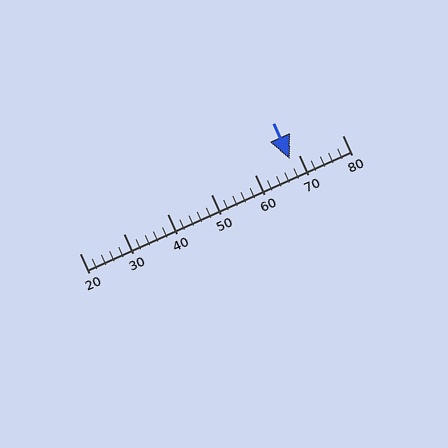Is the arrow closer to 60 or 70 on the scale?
The arrow is closer to 70.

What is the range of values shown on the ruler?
The ruler shows values from 20 to 80.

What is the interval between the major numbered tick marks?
The major tick marks are spaced 10 units apart.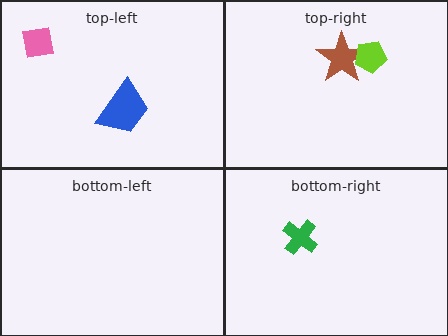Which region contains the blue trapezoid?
The top-left region.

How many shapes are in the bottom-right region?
1.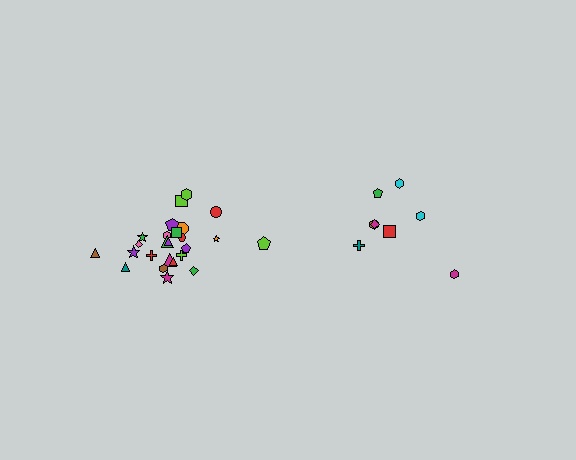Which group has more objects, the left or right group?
The left group.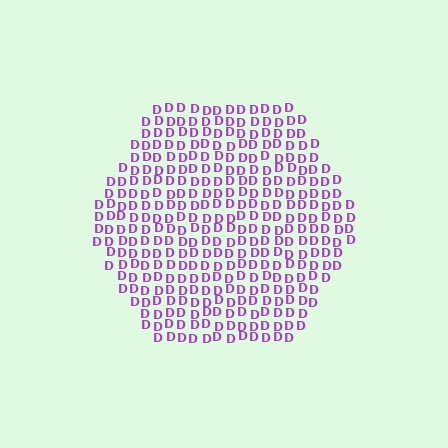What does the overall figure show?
The overall figure shows a hexagon.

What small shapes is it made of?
It is made of small letter D's.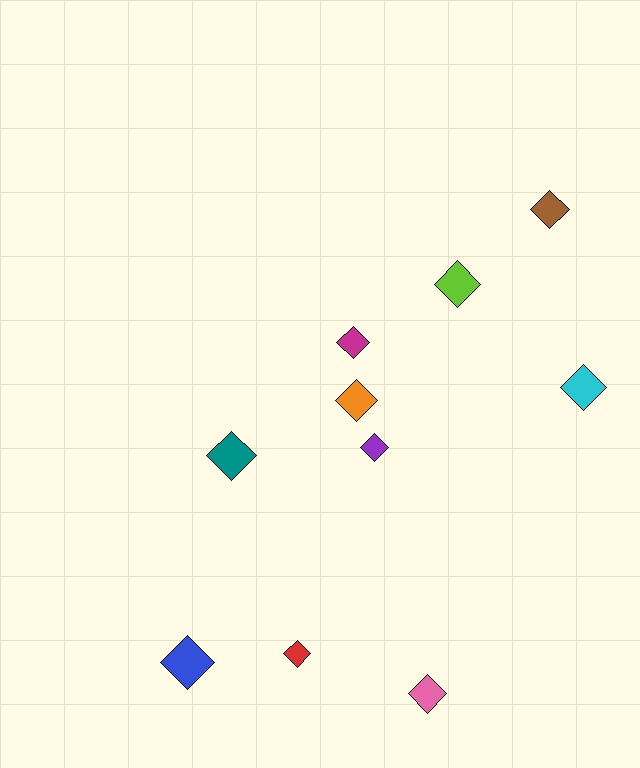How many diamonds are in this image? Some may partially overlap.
There are 10 diamonds.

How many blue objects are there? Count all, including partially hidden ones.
There is 1 blue object.